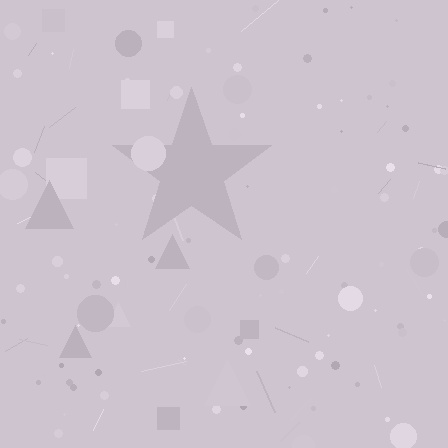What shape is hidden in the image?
A star is hidden in the image.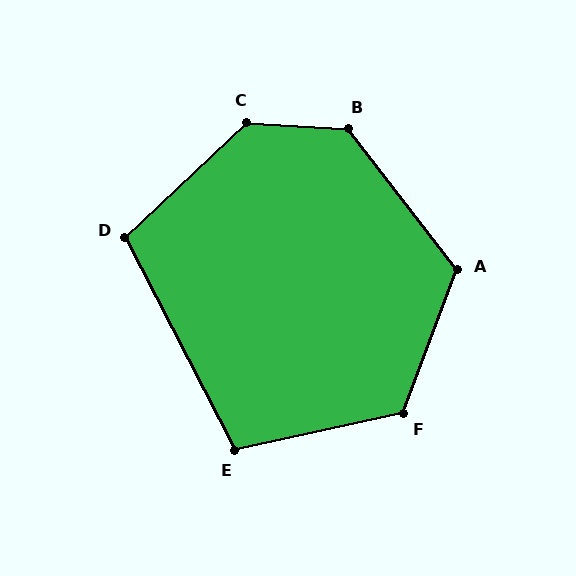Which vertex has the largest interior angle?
C, at approximately 133 degrees.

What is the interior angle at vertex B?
Approximately 131 degrees (obtuse).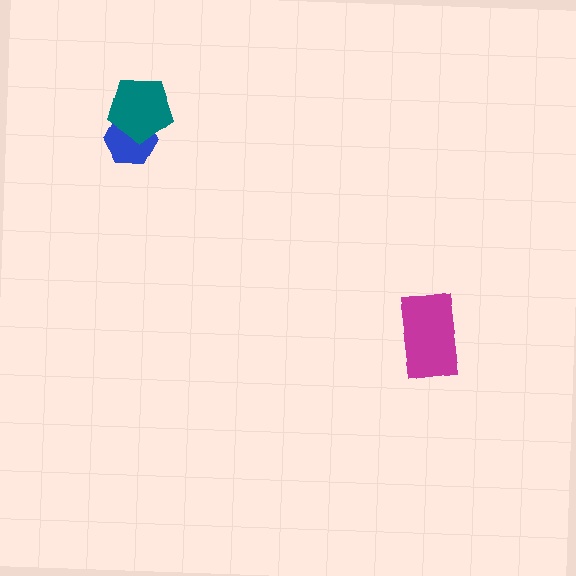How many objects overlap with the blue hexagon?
1 object overlaps with the blue hexagon.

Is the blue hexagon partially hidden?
Yes, it is partially covered by another shape.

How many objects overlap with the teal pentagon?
1 object overlaps with the teal pentagon.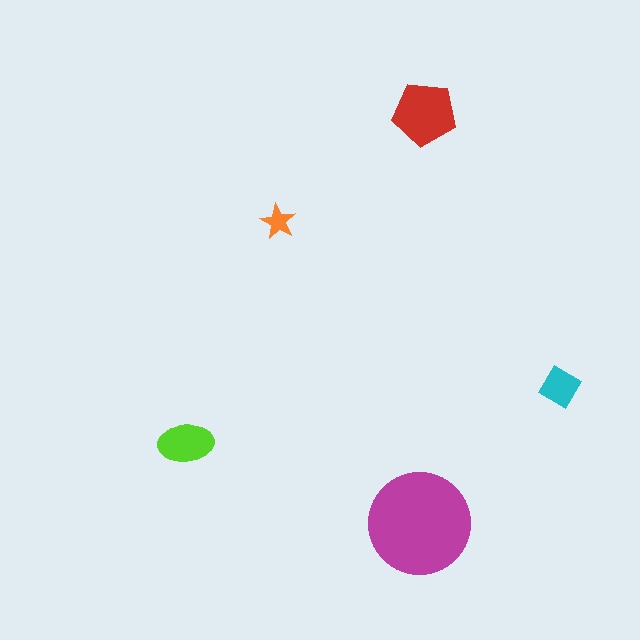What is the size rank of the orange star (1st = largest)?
5th.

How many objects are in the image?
There are 5 objects in the image.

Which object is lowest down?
The magenta circle is bottommost.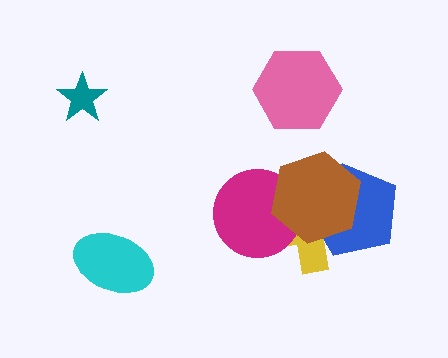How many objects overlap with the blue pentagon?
2 objects overlap with the blue pentagon.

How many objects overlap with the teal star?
0 objects overlap with the teal star.